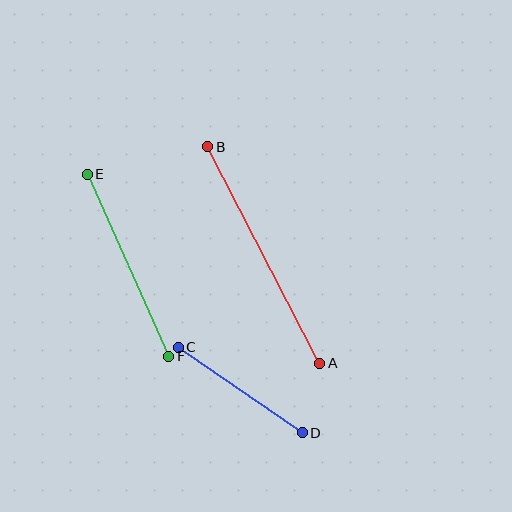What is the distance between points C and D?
The distance is approximately 150 pixels.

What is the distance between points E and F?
The distance is approximately 199 pixels.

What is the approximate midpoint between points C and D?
The midpoint is at approximately (240, 390) pixels.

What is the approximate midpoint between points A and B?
The midpoint is at approximately (264, 255) pixels.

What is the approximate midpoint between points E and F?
The midpoint is at approximately (128, 265) pixels.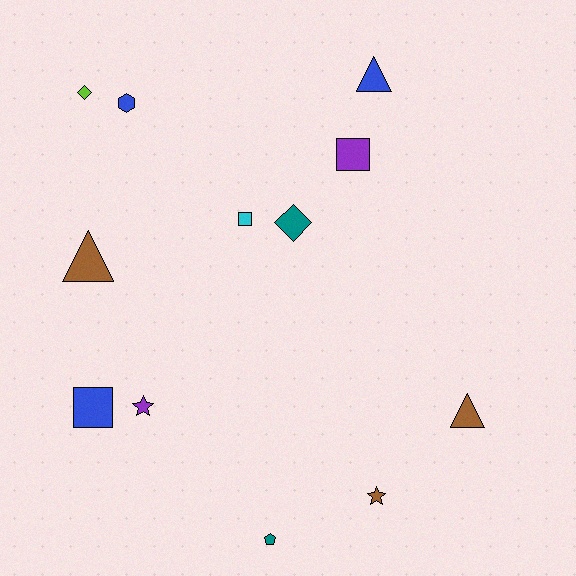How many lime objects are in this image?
There is 1 lime object.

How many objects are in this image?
There are 12 objects.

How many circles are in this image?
There are no circles.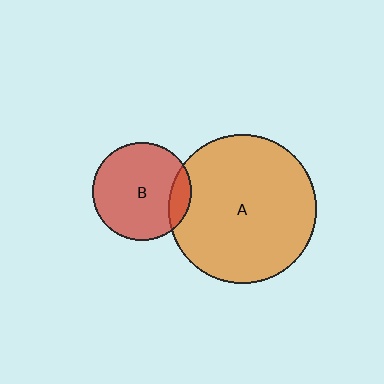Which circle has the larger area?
Circle A (orange).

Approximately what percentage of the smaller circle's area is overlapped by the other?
Approximately 15%.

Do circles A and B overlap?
Yes.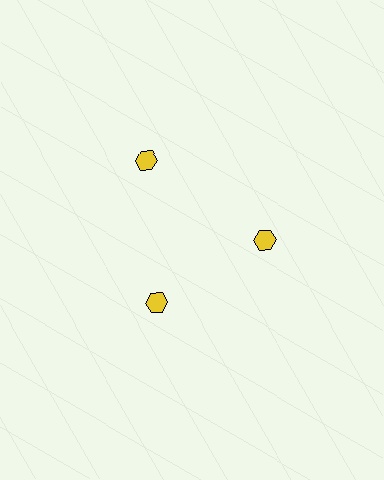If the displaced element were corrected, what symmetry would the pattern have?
It would have 3-fold rotational symmetry — the pattern would map onto itself every 120 degrees.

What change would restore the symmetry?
The symmetry would be restored by moving it inward, back onto the ring so that all 3 hexagons sit at equal angles and equal distance from the center.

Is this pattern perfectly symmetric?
No. The 3 yellow hexagons are arranged in a ring, but one element near the 11 o'clock position is pushed outward from the center, breaking the 3-fold rotational symmetry.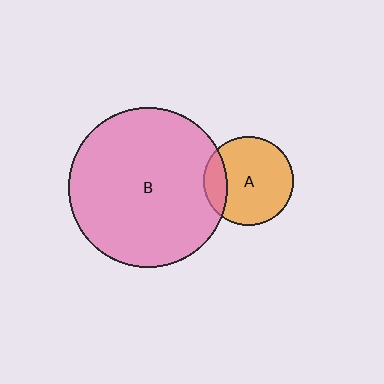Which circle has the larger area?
Circle B (pink).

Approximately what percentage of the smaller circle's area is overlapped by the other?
Approximately 20%.